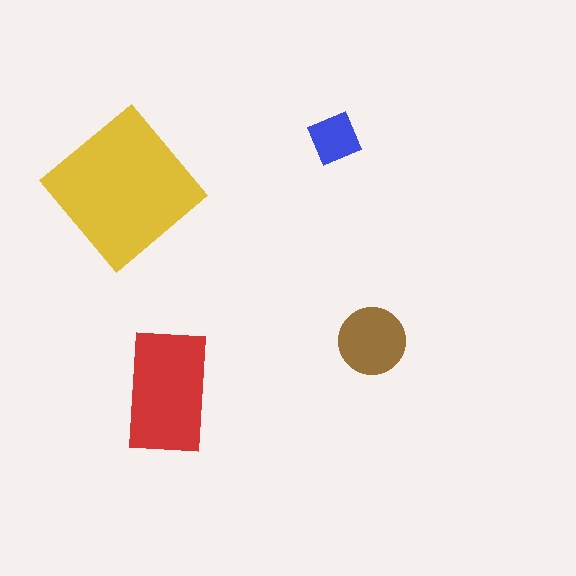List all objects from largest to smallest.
The yellow diamond, the red rectangle, the brown circle, the blue diamond.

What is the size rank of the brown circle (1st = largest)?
3rd.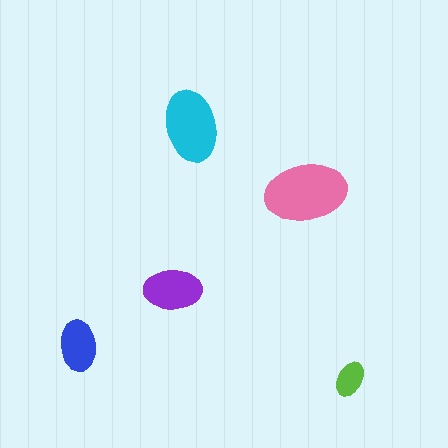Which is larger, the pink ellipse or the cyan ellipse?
The pink one.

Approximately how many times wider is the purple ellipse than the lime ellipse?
About 1.5 times wider.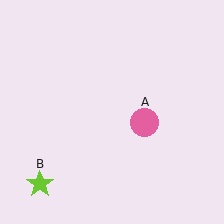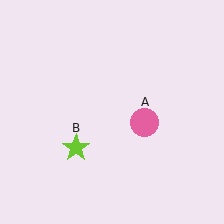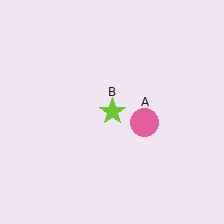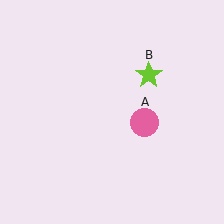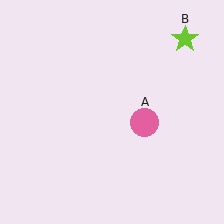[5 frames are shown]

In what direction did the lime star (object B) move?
The lime star (object B) moved up and to the right.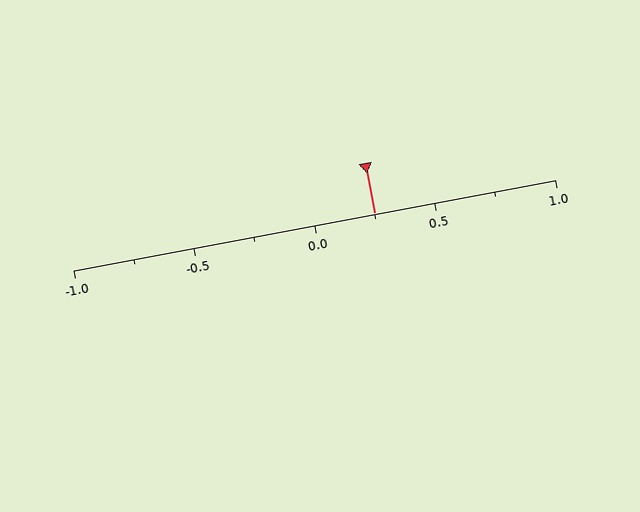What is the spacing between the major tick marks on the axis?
The major ticks are spaced 0.5 apart.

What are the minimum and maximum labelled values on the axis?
The axis runs from -1.0 to 1.0.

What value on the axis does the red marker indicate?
The marker indicates approximately 0.25.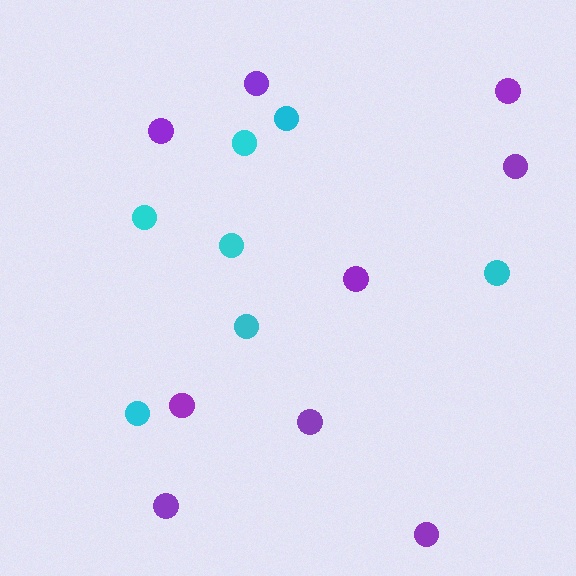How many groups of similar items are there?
There are 2 groups: one group of cyan circles (7) and one group of purple circles (9).